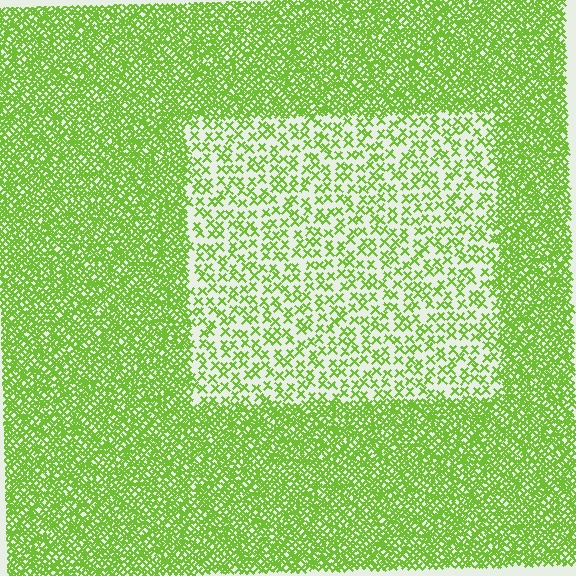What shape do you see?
I see a rectangle.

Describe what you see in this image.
The image contains small lime elements arranged at two different densities. A rectangle-shaped region is visible where the elements are less densely packed than the surrounding area.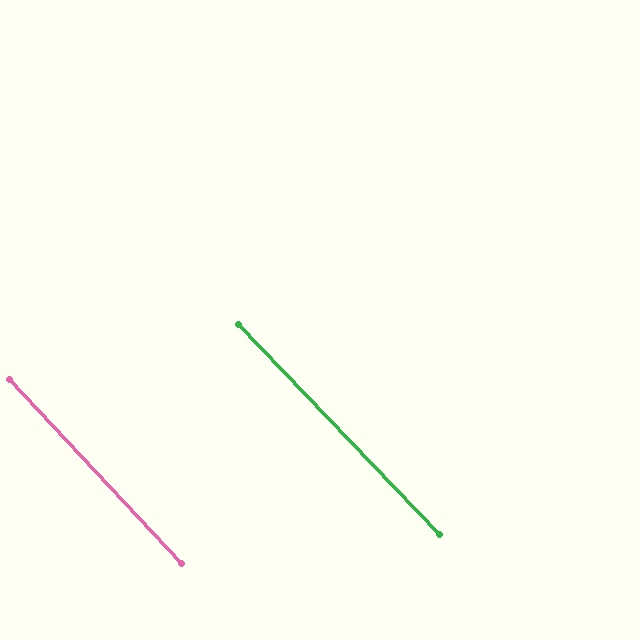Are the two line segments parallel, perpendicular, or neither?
Parallel — their directions differ by only 0.8°.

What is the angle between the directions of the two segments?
Approximately 1 degree.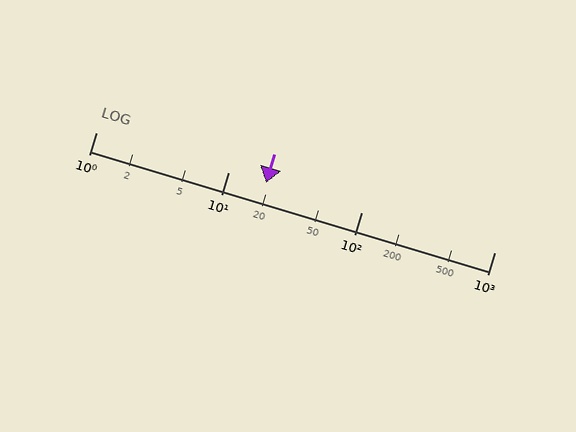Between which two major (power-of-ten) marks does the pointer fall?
The pointer is between 10 and 100.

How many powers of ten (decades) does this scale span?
The scale spans 3 decades, from 1 to 1000.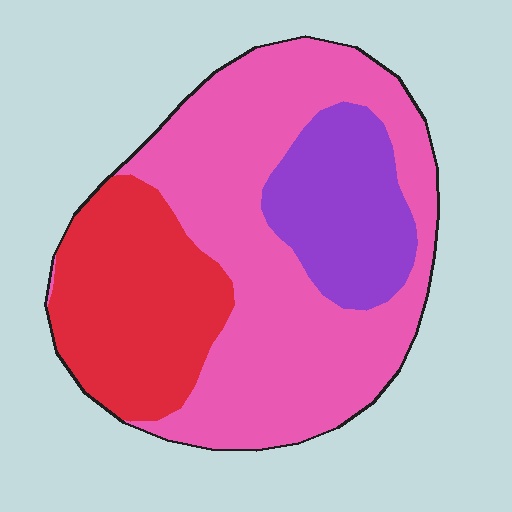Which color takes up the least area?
Purple, at roughly 20%.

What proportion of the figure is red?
Red covers about 25% of the figure.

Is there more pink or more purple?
Pink.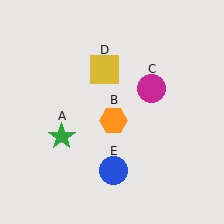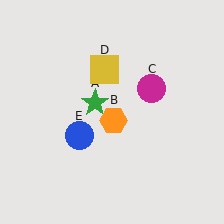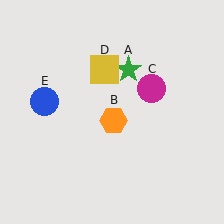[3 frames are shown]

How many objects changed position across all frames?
2 objects changed position: green star (object A), blue circle (object E).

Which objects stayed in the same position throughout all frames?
Orange hexagon (object B) and magenta circle (object C) and yellow square (object D) remained stationary.